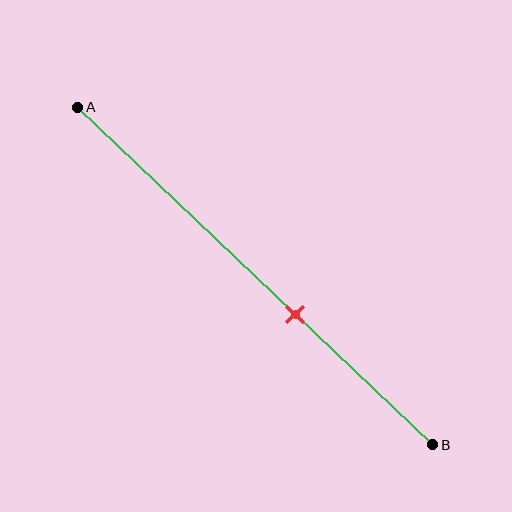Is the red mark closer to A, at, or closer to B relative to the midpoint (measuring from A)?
The red mark is closer to point B than the midpoint of segment AB.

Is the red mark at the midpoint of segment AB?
No, the mark is at about 60% from A, not at the 50% midpoint.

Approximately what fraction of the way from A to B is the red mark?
The red mark is approximately 60% of the way from A to B.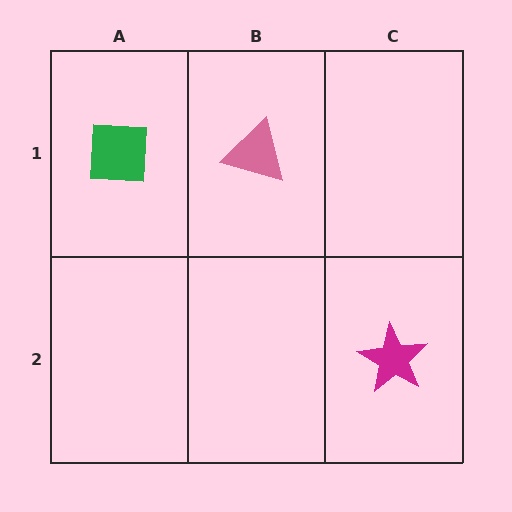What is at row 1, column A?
A green square.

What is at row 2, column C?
A magenta star.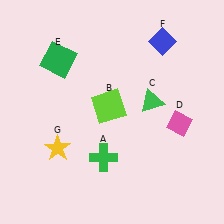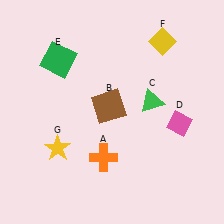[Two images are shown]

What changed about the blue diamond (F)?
In Image 1, F is blue. In Image 2, it changed to yellow.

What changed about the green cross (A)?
In Image 1, A is green. In Image 2, it changed to orange.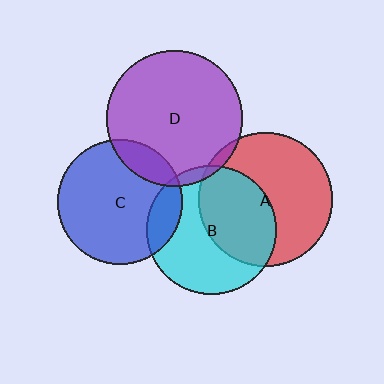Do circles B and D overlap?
Yes.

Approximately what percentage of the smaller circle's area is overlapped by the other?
Approximately 5%.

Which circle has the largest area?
Circle D (purple).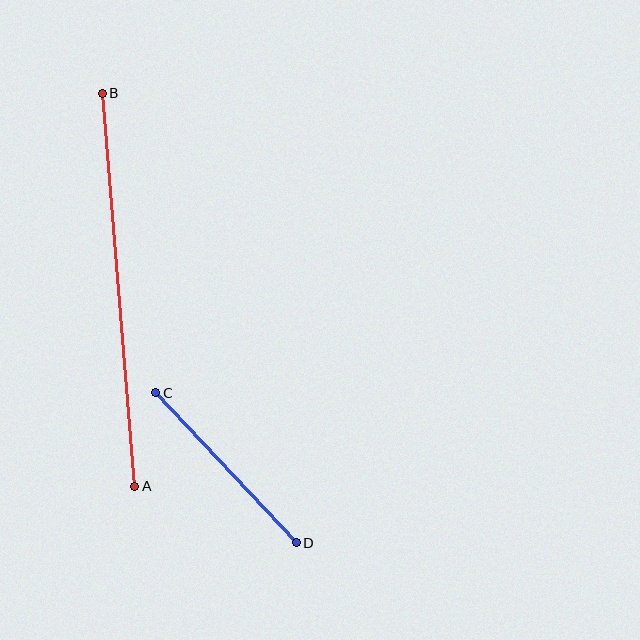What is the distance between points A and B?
The distance is approximately 394 pixels.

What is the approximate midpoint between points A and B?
The midpoint is at approximately (118, 290) pixels.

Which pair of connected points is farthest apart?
Points A and B are farthest apart.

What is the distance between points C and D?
The distance is approximately 206 pixels.